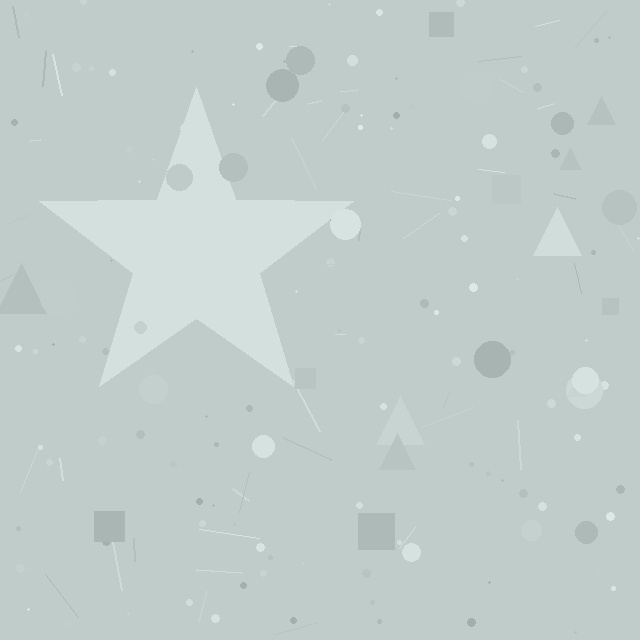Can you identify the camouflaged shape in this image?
The camouflaged shape is a star.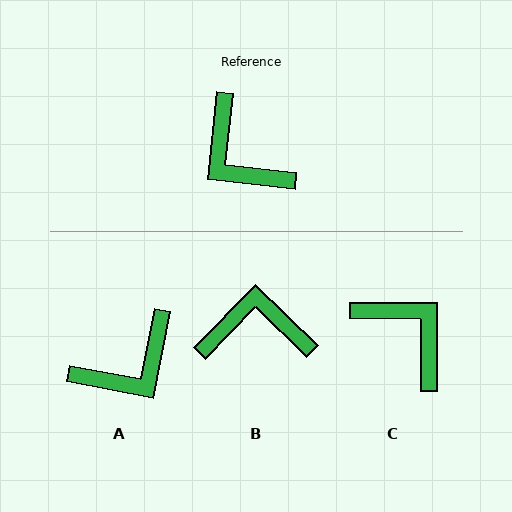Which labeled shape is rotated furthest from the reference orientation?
C, about 174 degrees away.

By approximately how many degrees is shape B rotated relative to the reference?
Approximately 128 degrees clockwise.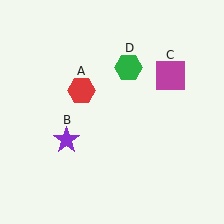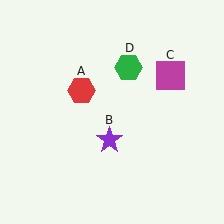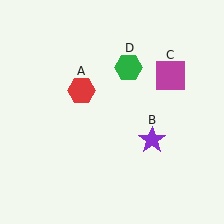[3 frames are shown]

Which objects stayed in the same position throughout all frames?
Red hexagon (object A) and magenta square (object C) and green hexagon (object D) remained stationary.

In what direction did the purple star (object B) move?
The purple star (object B) moved right.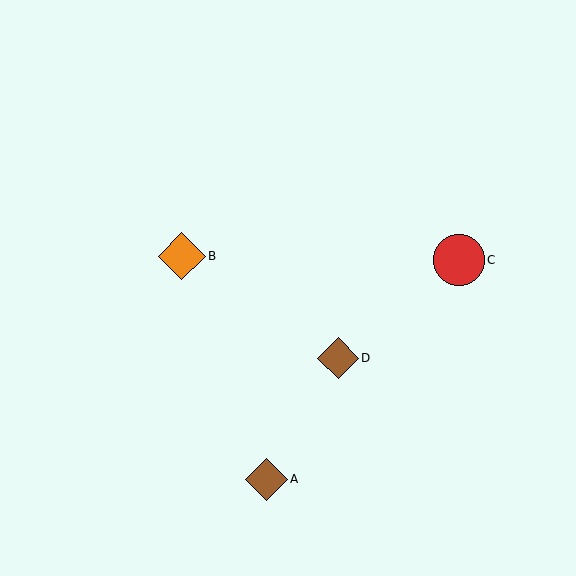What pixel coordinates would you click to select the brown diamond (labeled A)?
Click at (266, 479) to select the brown diamond A.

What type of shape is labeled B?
Shape B is an orange diamond.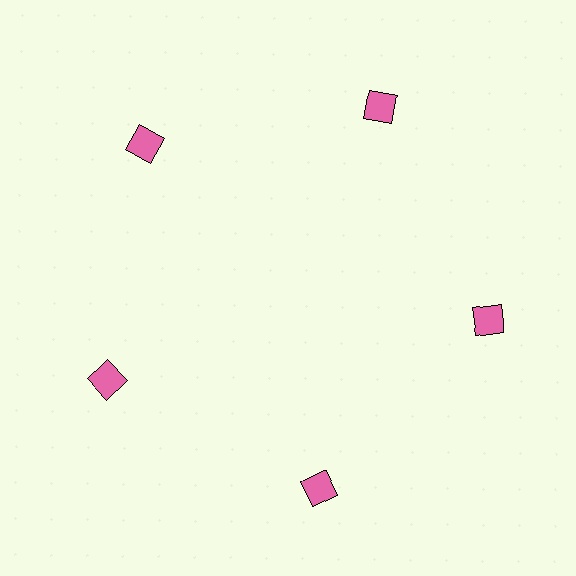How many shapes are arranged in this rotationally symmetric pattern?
There are 5 shapes, arranged in 5 groups of 1.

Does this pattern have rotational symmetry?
Yes, this pattern has 5-fold rotational symmetry. It looks the same after rotating 72 degrees around the center.